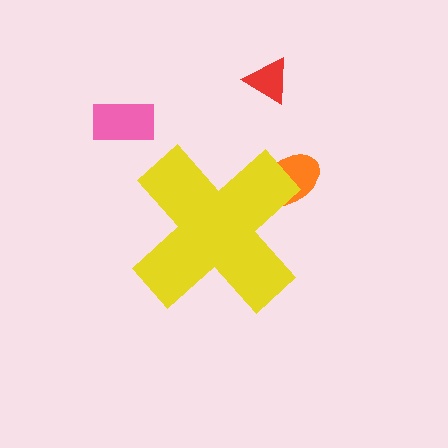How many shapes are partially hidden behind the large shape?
1 shape is partially hidden.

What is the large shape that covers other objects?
A yellow cross.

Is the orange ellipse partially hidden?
Yes, the orange ellipse is partially hidden behind the yellow cross.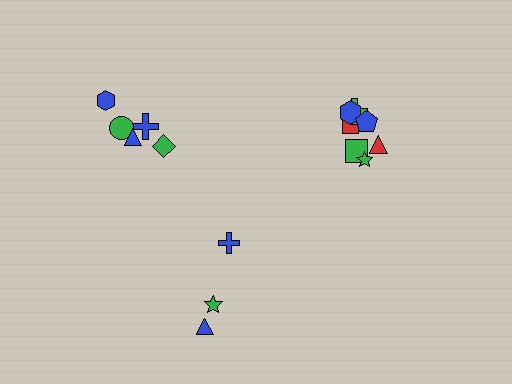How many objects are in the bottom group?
There are 3 objects.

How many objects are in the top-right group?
There are 7 objects.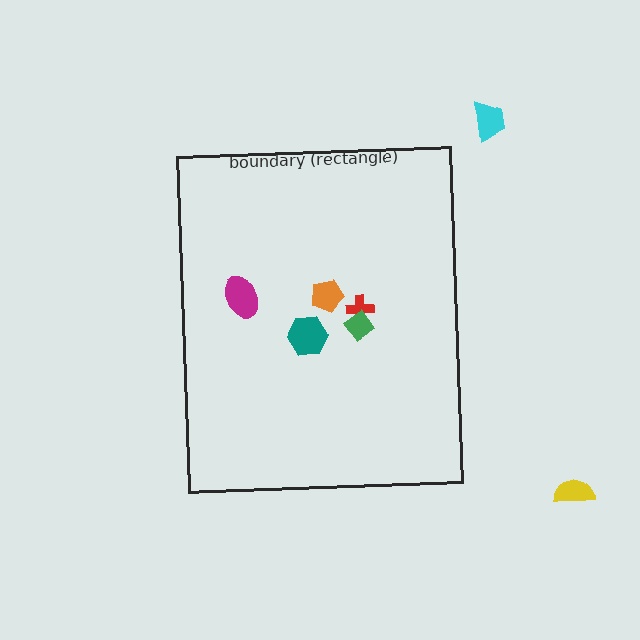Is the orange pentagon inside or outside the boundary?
Inside.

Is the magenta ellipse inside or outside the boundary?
Inside.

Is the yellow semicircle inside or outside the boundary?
Outside.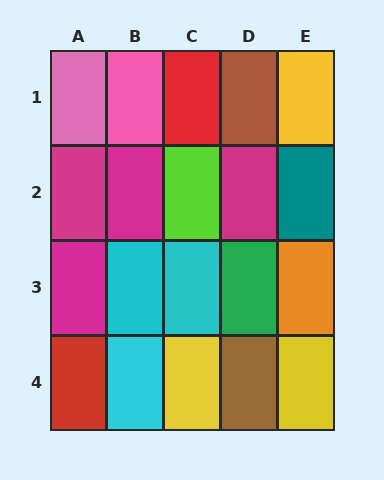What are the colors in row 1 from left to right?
Pink, pink, red, brown, yellow.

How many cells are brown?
2 cells are brown.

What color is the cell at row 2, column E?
Teal.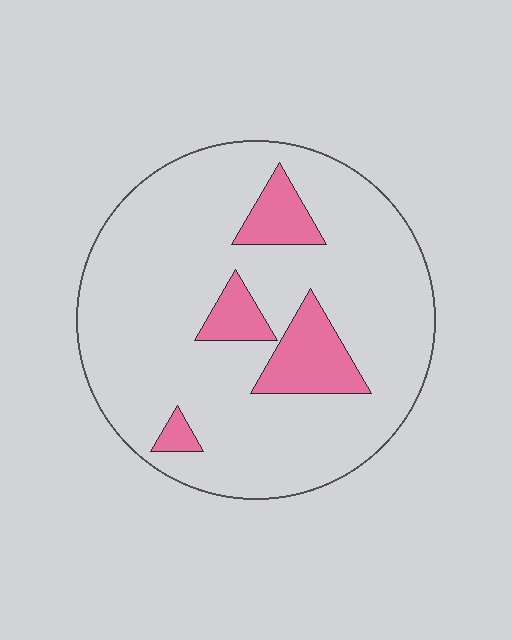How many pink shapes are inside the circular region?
4.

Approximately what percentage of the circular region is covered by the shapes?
Approximately 15%.